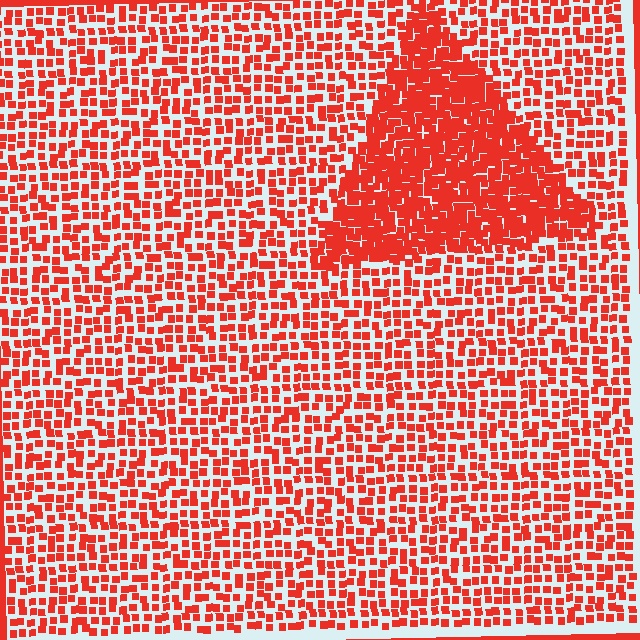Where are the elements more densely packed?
The elements are more densely packed inside the triangle boundary.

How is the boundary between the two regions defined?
The boundary is defined by a change in element density (approximately 2.1x ratio). All elements are the same color, size, and shape.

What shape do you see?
I see a triangle.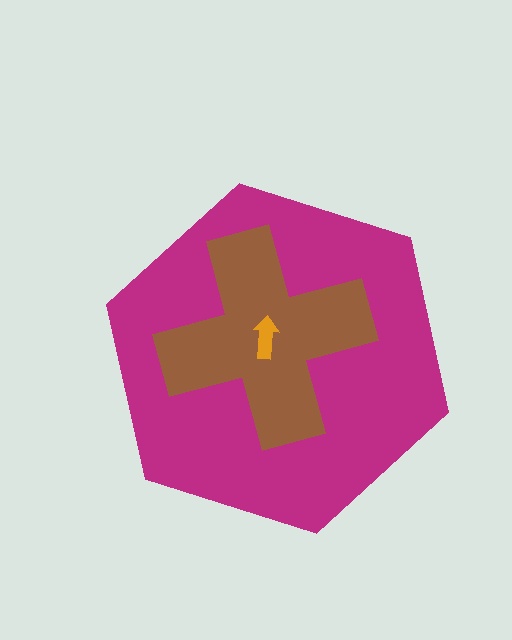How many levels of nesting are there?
3.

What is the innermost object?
The orange arrow.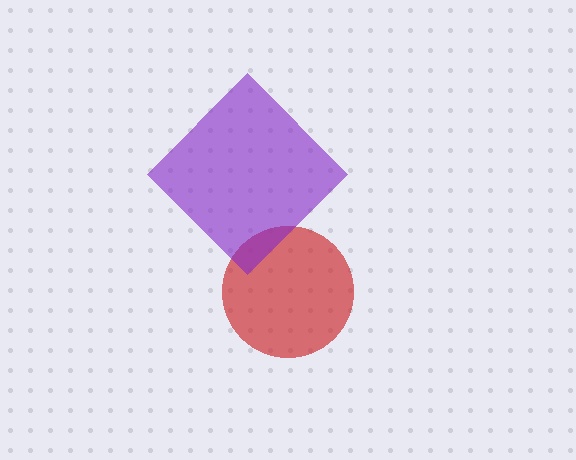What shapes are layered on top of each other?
The layered shapes are: a red circle, a purple diamond.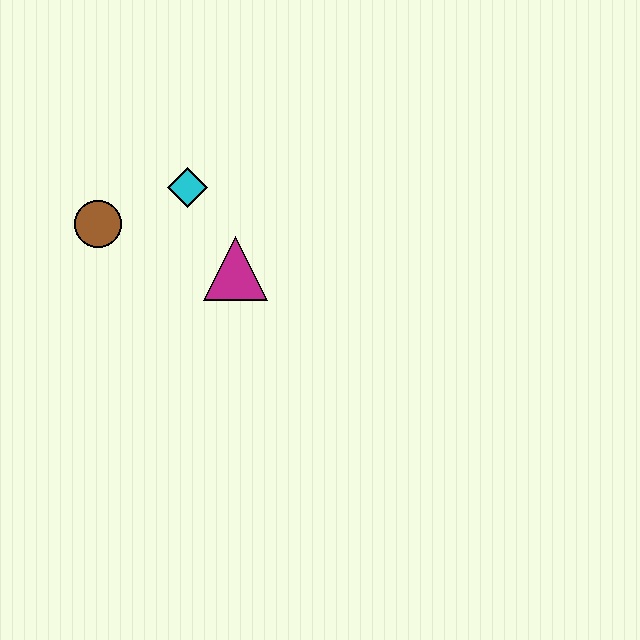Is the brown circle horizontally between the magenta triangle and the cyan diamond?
No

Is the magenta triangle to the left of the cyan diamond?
No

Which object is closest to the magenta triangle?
The cyan diamond is closest to the magenta triangle.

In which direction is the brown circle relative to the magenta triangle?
The brown circle is to the left of the magenta triangle.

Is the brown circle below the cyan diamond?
Yes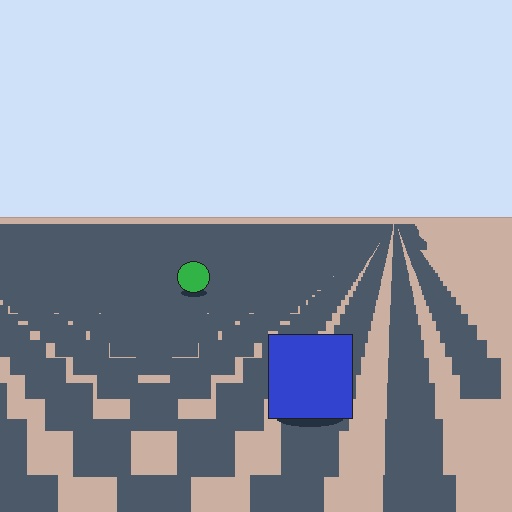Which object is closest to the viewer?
The blue square is closest. The texture marks near it are larger and more spread out.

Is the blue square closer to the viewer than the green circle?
Yes. The blue square is closer — you can tell from the texture gradient: the ground texture is coarser near it.